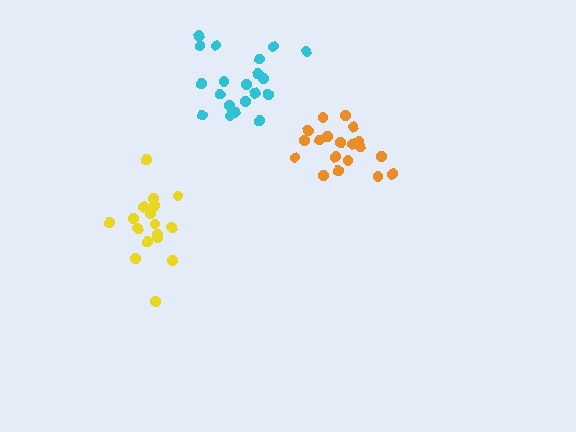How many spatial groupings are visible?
There are 3 spatial groupings.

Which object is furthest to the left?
The yellow cluster is leftmost.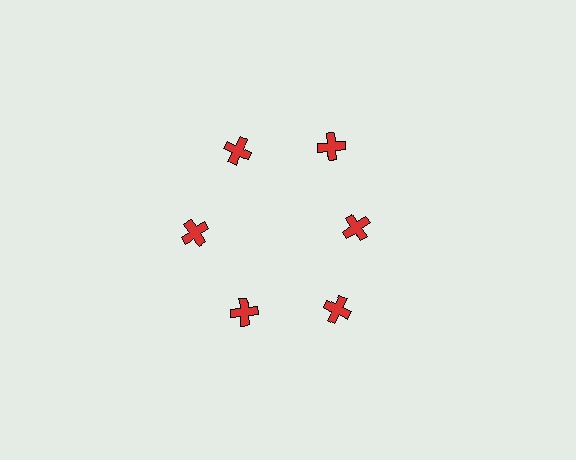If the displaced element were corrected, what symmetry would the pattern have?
It would have 6-fold rotational symmetry — the pattern would map onto itself every 60 degrees.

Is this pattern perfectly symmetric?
No. The 6 red crosses are arranged in a ring, but one element near the 3 o'clock position is pulled inward toward the center, breaking the 6-fold rotational symmetry.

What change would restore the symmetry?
The symmetry would be restored by moving it outward, back onto the ring so that all 6 crosses sit at equal angles and equal distance from the center.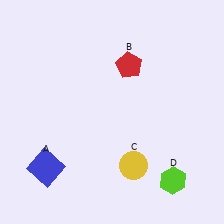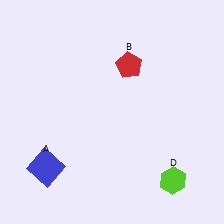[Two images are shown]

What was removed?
The yellow circle (C) was removed in Image 2.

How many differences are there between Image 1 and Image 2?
There is 1 difference between the two images.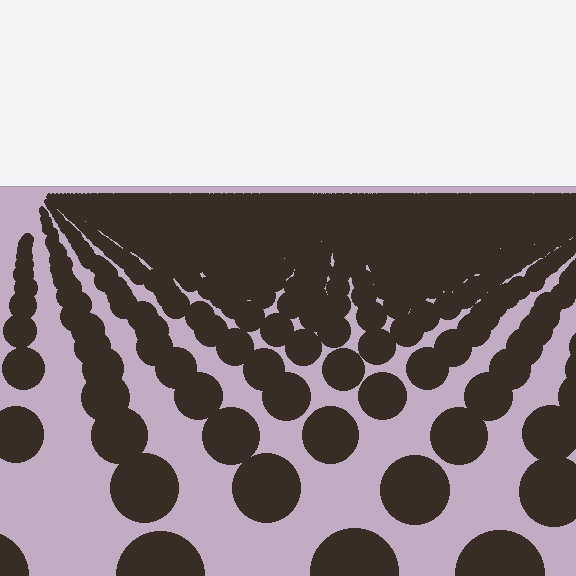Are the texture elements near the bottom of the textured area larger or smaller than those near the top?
Larger. Near the bottom, elements are closer to the viewer and appear at a bigger on-screen size.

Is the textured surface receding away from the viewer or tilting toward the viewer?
The surface is receding away from the viewer. Texture elements get smaller and denser toward the top.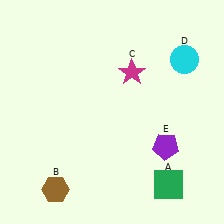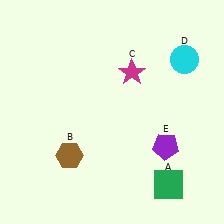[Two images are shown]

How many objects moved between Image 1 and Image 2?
1 object moved between the two images.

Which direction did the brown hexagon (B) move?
The brown hexagon (B) moved up.